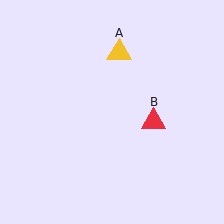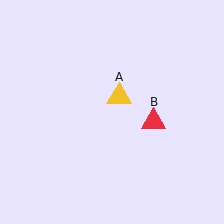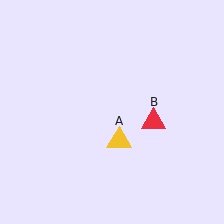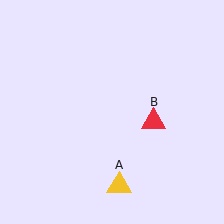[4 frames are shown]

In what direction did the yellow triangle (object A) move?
The yellow triangle (object A) moved down.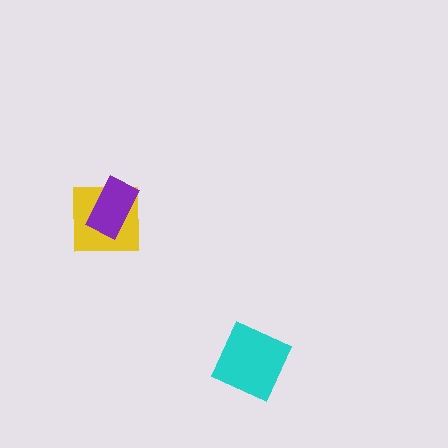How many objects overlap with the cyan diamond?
0 objects overlap with the cyan diamond.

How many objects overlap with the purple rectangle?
1 object overlaps with the purple rectangle.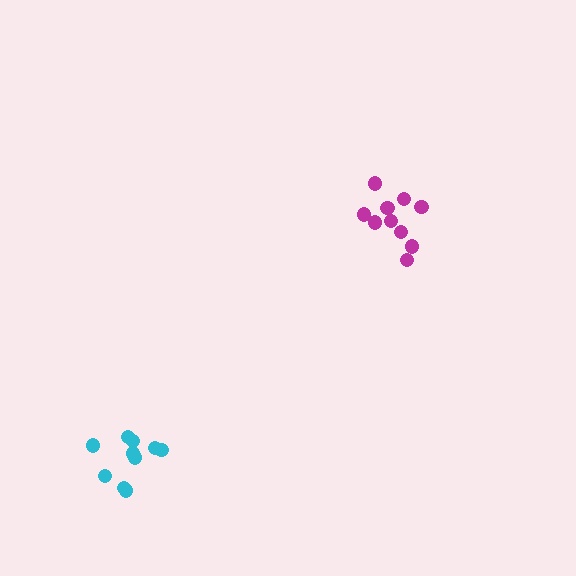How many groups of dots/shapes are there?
There are 2 groups.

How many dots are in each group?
Group 1: 10 dots, Group 2: 10 dots (20 total).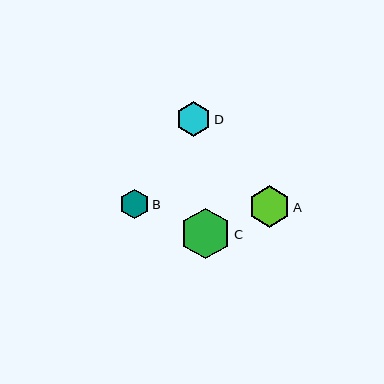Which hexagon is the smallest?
Hexagon B is the smallest with a size of approximately 29 pixels.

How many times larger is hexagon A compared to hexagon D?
Hexagon A is approximately 1.2 times the size of hexagon D.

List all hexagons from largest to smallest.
From largest to smallest: C, A, D, B.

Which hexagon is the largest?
Hexagon C is the largest with a size of approximately 51 pixels.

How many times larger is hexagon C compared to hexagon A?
Hexagon C is approximately 1.2 times the size of hexagon A.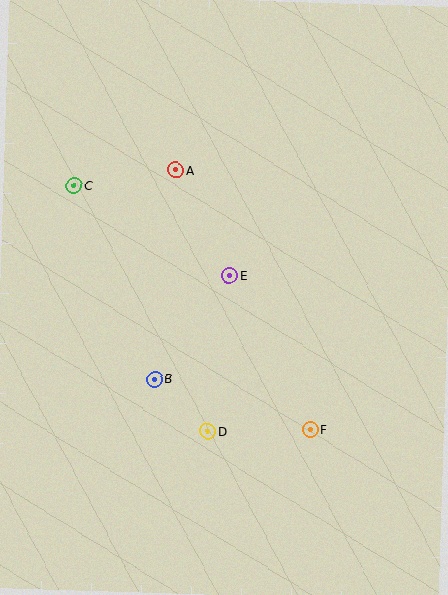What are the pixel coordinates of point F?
Point F is at (310, 430).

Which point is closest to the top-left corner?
Point C is closest to the top-left corner.